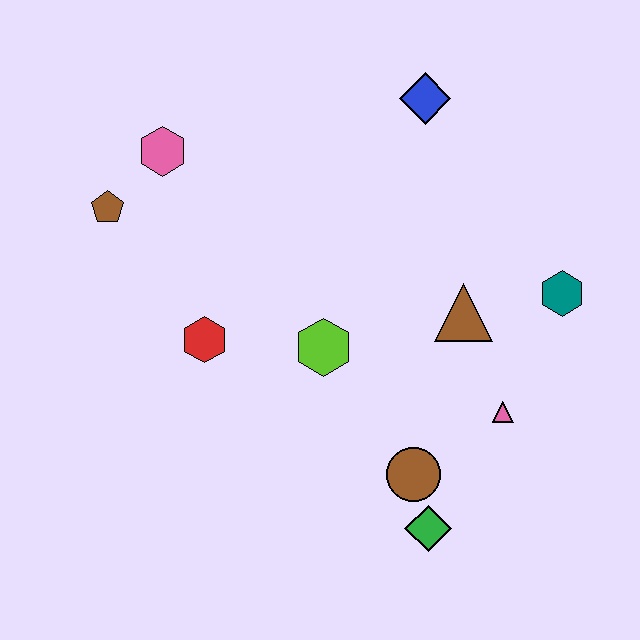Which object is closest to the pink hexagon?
The brown pentagon is closest to the pink hexagon.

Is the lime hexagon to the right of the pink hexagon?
Yes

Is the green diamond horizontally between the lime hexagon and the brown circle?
No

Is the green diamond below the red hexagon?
Yes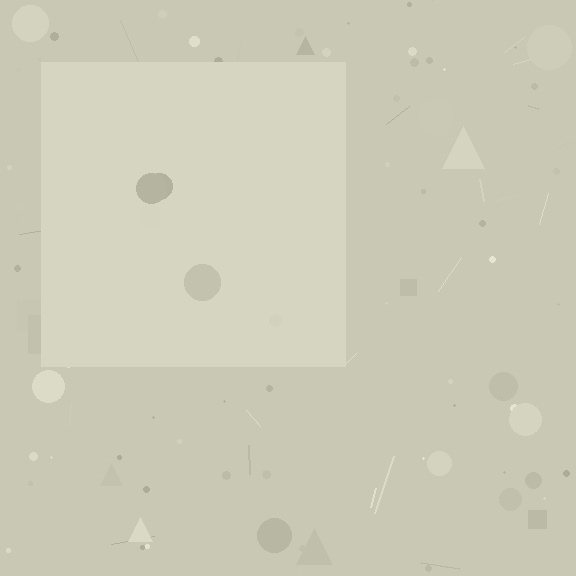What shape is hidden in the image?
A square is hidden in the image.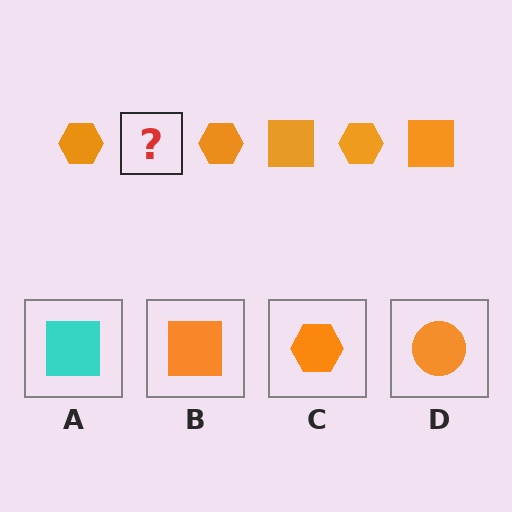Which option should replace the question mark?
Option B.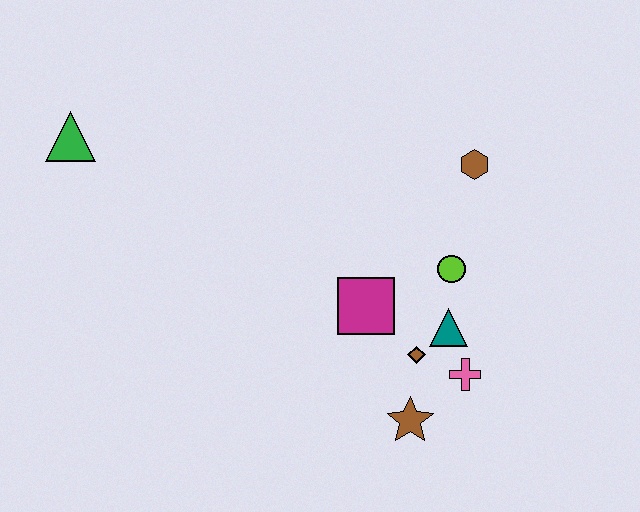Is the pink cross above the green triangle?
No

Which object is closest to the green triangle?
The magenta square is closest to the green triangle.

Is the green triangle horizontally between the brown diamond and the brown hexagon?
No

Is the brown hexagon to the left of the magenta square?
No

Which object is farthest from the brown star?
The green triangle is farthest from the brown star.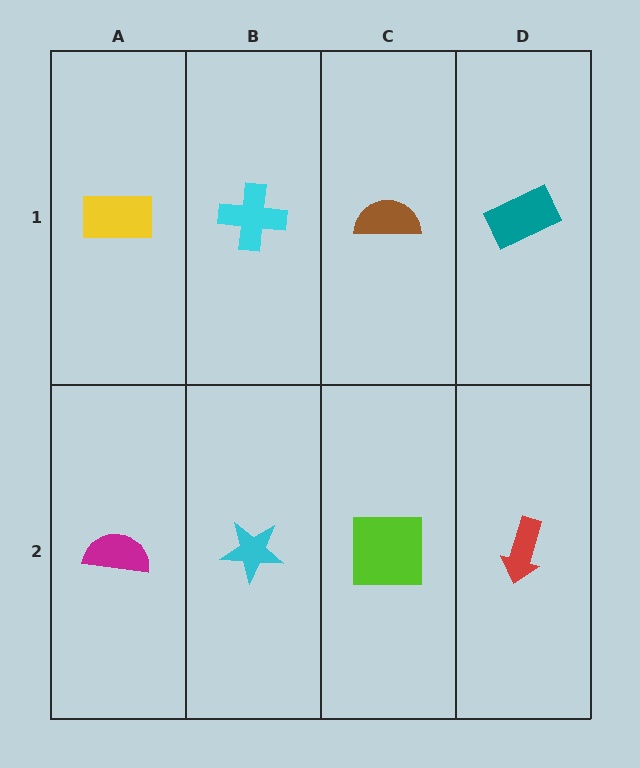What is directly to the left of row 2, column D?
A lime square.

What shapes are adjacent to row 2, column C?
A brown semicircle (row 1, column C), a cyan star (row 2, column B), a red arrow (row 2, column D).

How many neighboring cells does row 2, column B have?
3.